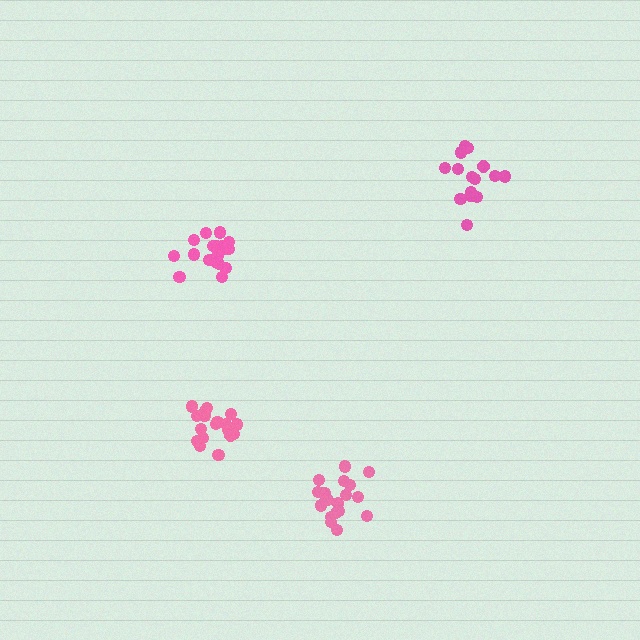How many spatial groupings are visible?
There are 4 spatial groupings.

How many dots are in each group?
Group 1: 15 dots, Group 2: 19 dots, Group 3: 19 dots, Group 4: 20 dots (73 total).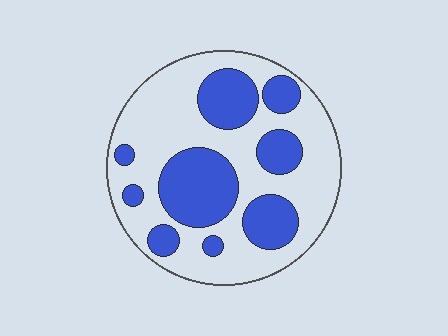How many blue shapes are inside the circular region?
9.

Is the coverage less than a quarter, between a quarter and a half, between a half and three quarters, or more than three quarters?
Between a quarter and a half.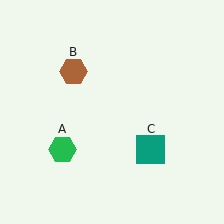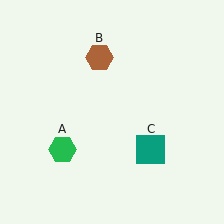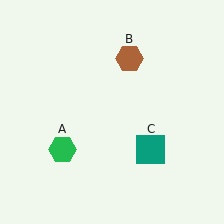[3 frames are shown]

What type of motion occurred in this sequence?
The brown hexagon (object B) rotated clockwise around the center of the scene.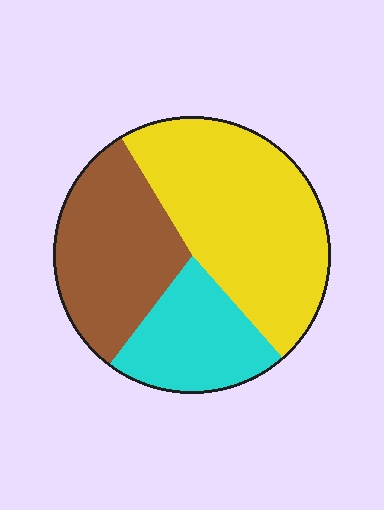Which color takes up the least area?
Cyan, at roughly 20%.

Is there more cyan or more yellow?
Yellow.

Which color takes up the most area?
Yellow, at roughly 45%.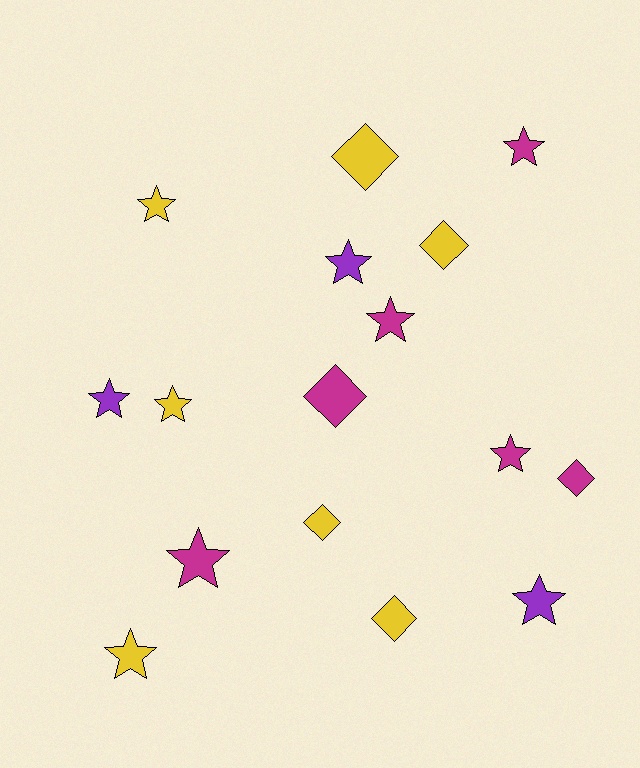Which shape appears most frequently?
Star, with 10 objects.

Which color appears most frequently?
Yellow, with 7 objects.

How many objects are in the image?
There are 16 objects.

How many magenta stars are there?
There are 4 magenta stars.